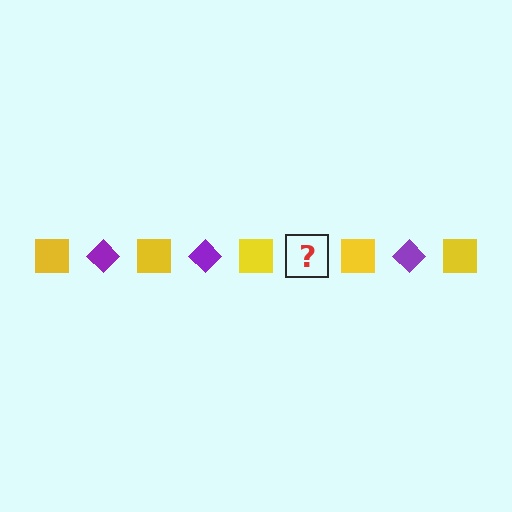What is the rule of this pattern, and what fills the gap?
The rule is that the pattern alternates between yellow square and purple diamond. The gap should be filled with a purple diamond.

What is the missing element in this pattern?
The missing element is a purple diamond.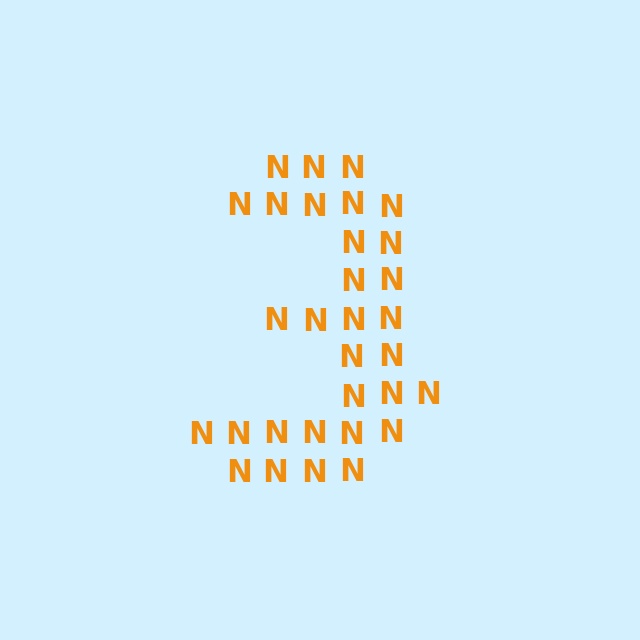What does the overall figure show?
The overall figure shows the digit 3.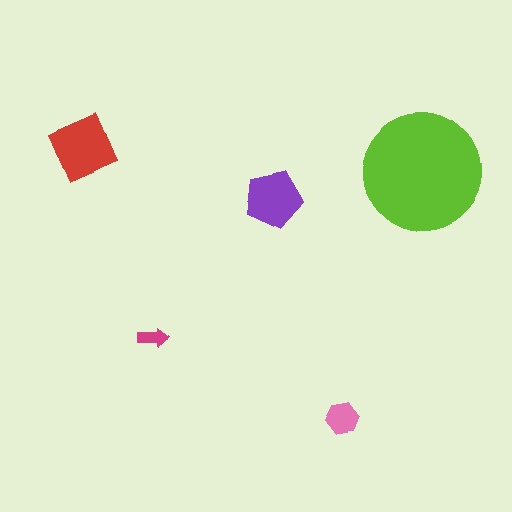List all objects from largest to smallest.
The lime circle, the red square, the purple pentagon, the pink hexagon, the magenta arrow.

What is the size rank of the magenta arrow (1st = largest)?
5th.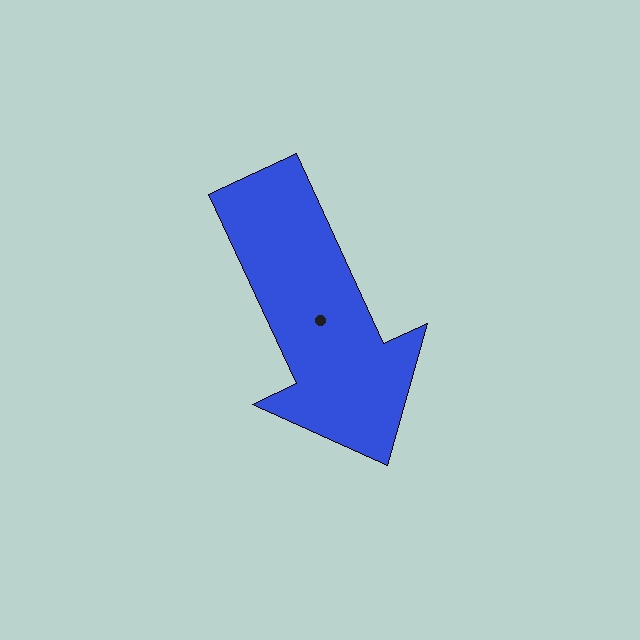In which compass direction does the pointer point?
Southeast.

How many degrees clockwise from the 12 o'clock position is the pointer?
Approximately 155 degrees.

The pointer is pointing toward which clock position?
Roughly 5 o'clock.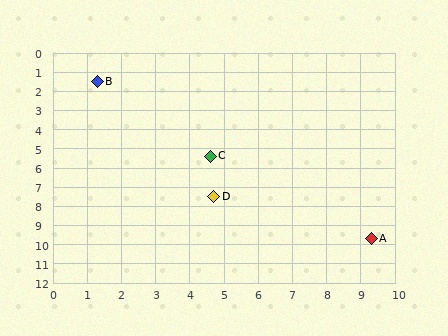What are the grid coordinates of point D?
Point D is at approximately (4.7, 7.5).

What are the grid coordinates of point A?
Point A is at approximately (9.3, 9.7).